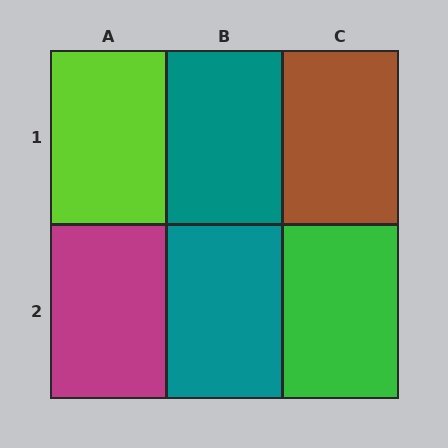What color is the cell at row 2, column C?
Green.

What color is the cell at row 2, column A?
Magenta.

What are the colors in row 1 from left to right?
Lime, teal, brown.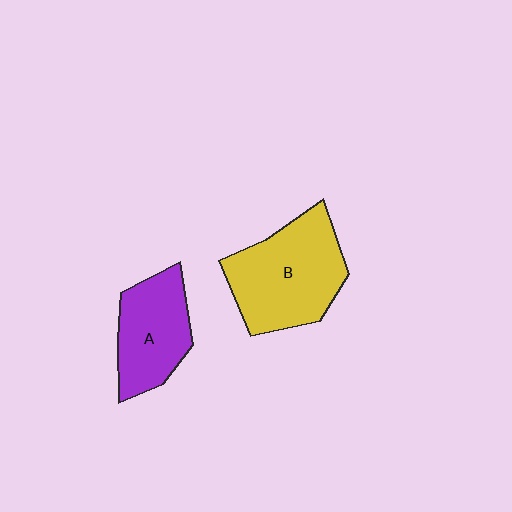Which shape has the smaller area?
Shape A (purple).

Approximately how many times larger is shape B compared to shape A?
Approximately 1.4 times.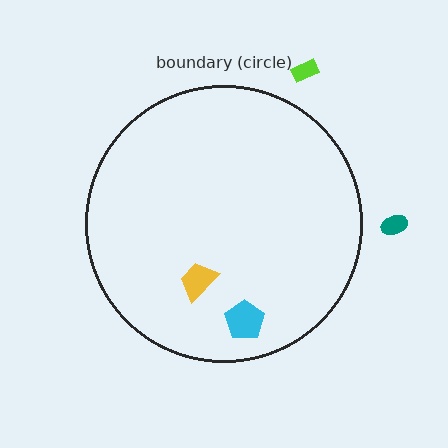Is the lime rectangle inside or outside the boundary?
Outside.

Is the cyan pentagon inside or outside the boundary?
Inside.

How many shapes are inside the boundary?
2 inside, 2 outside.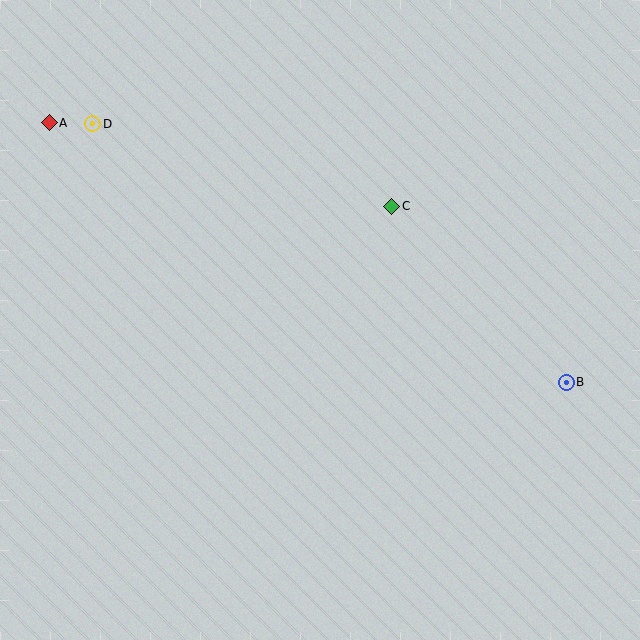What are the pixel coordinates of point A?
Point A is at (49, 123).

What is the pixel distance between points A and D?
The distance between A and D is 44 pixels.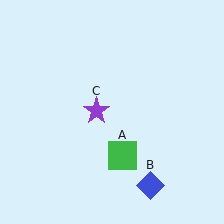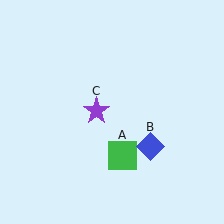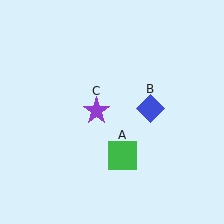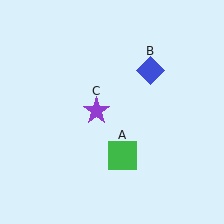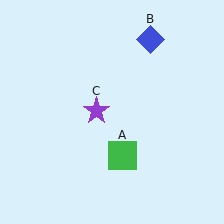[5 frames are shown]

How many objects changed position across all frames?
1 object changed position: blue diamond (object B).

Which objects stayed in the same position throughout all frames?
Green square (object A) and purple star (object C) remained stationary.